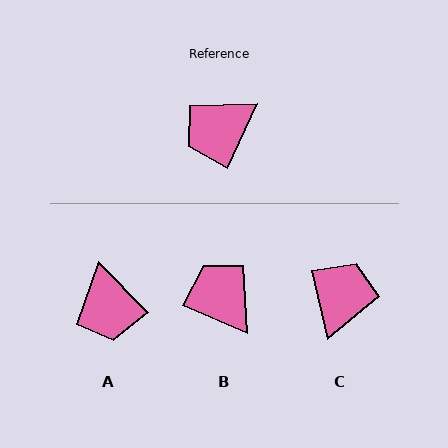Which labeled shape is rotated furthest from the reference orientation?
C, about 142 degrees away.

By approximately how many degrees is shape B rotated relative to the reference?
Approximately 88 degrees clockwise.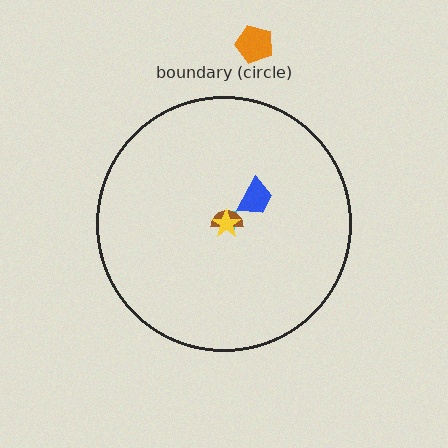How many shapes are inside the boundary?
4 inside, 1 outside.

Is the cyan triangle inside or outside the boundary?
Inside.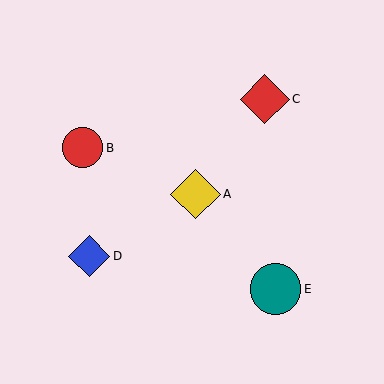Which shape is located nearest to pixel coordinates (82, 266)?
The blue diamond (labeled D) at (89, 256) is nearest to that location.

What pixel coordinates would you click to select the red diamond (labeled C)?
Click at (265, 99) to select the red diamond C.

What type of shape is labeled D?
Shape D is a blue diamond.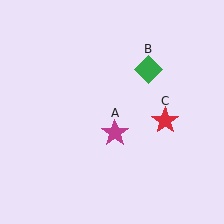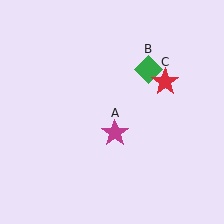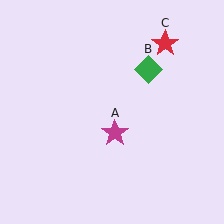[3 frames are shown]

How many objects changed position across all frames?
1 object changed position: red star (object C).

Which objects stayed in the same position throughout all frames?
Magenta star (object A) and green diamond (object B) remained stationary.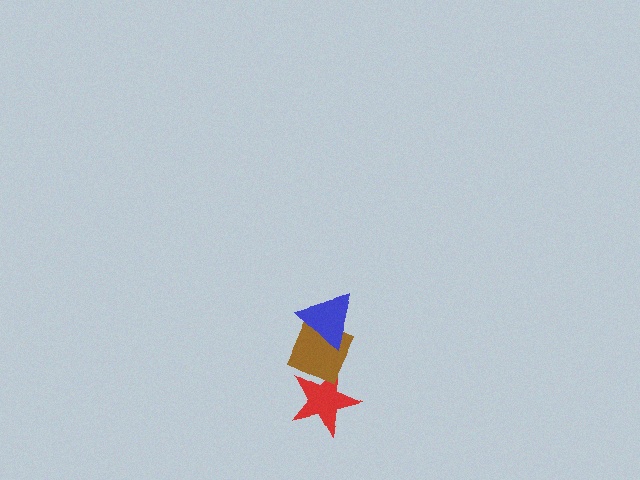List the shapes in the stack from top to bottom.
From top to bottom: the blue triangle, the brown diamond, the red star.